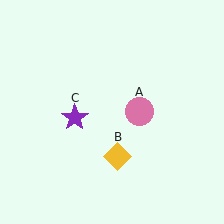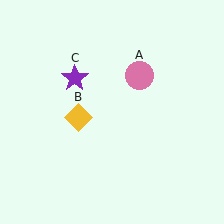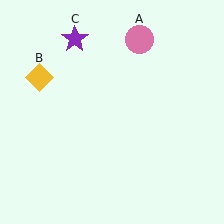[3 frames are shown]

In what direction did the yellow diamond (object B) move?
The yellow diamond (object B) moved up and to the left.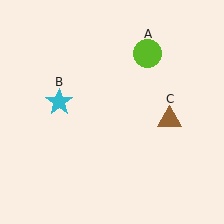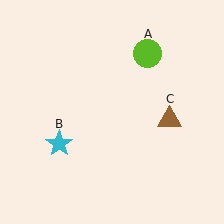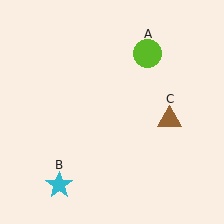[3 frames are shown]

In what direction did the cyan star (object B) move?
The cyan star (object B) moved down.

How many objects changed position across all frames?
1 object changed position: cyan star (object B).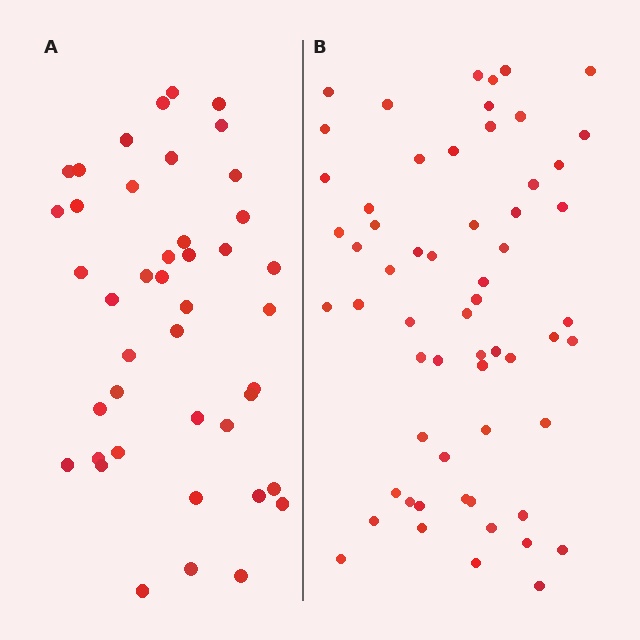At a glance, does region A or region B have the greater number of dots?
Region B (the right region) has more dots.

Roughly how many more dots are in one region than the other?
Region B has approximately 15 more dots than region A.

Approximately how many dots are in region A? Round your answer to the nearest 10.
About 40 dots. (The exact count is 43, which rounds to 40.)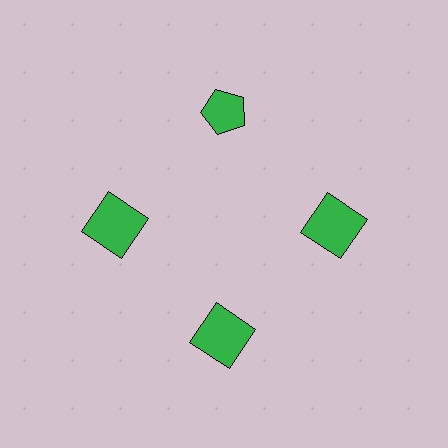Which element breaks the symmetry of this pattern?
The green pentagon at roughly the 12 o'clock position breaks the symmetry. All other shapes are green squares.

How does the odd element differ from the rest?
It has a different shape: pentagon instead of square.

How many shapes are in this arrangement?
There are 4 shapes arranged in a ring pattern.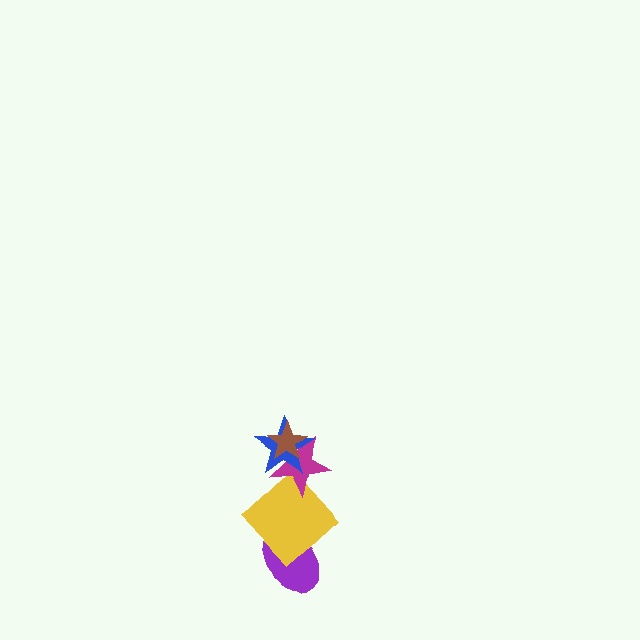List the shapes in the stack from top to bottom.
From top to bottom: the brown star, the blue star, the magenta star, the yellow diamond, the purple ellipse.